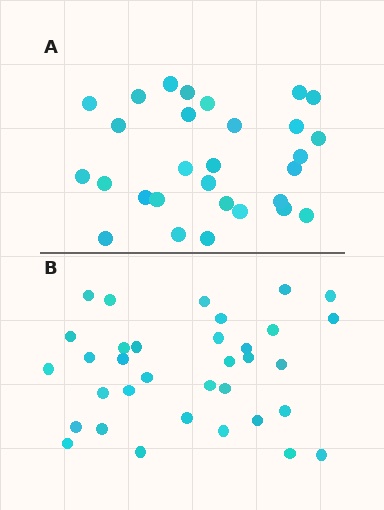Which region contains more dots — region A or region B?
Region B (the bottom region) has more dots.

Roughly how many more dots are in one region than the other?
Region B has about 5 more dots than region A.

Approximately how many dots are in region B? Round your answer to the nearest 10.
About 30 dots. (The exact count is 34, which rounds to 30.)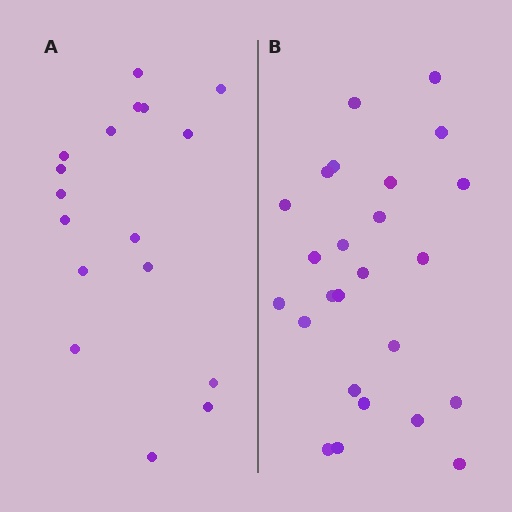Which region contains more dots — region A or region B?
Region B (the right region) has more dots.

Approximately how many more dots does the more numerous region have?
Region B has roughly 8 or so more dots than region A.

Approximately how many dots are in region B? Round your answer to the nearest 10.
About 20 dots. (The exact count is 25, which rounds to 20.)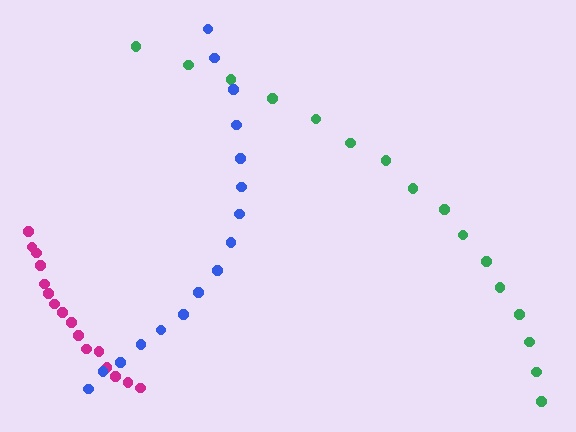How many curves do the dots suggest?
There are 3 distinct paths.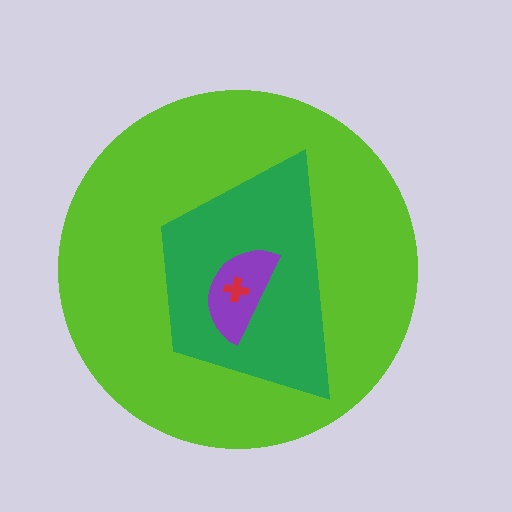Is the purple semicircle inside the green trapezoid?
Yes.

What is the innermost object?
The red cross.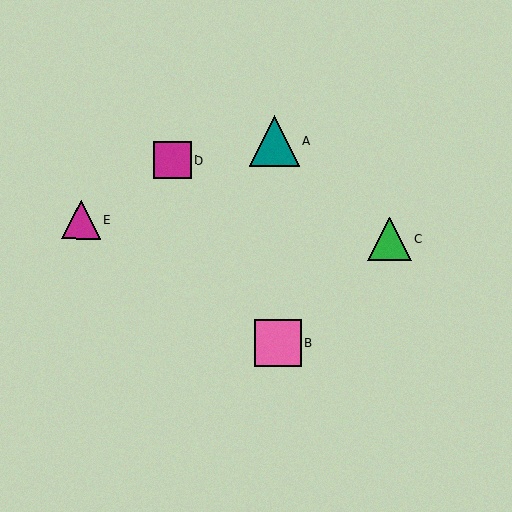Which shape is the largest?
The teal triangle (labeled A) is the largest.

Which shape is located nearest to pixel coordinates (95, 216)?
The magenta triangle (labeled E) at (81, 220) is nearest to that location.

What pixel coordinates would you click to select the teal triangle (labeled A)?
Click at (274, 141) to select the teal triangle A.